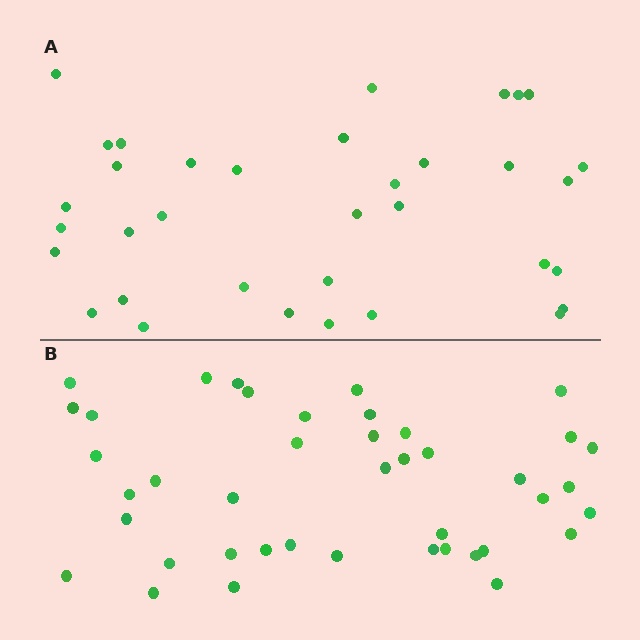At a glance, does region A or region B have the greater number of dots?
Region B (the bottom region) has more dots.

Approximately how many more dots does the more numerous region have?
Region B has roughly 8 or so more dots than region A.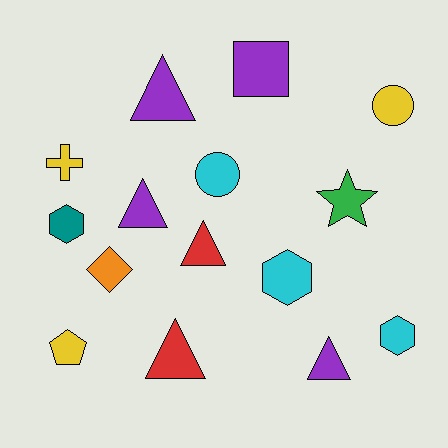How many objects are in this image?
There are 15 objects.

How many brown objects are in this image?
There are no brown objects.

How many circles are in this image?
There are 2 circles.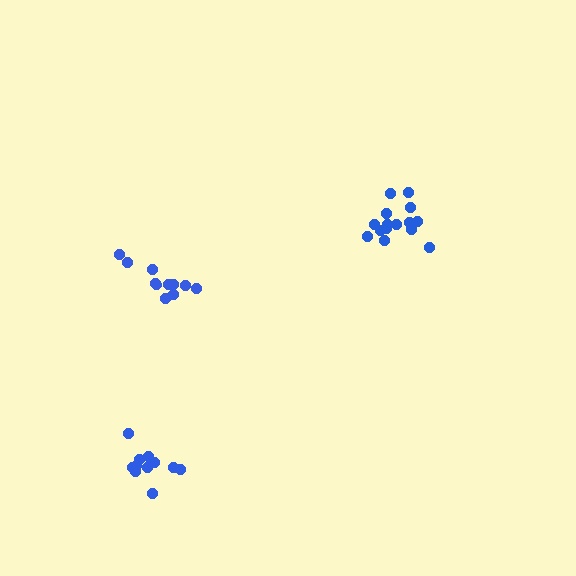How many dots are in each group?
Group 1: 11 dots, Group 2: 15 dots, Group 3: 11 dots (37 total).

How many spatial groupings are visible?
There are 3 spatial groupings.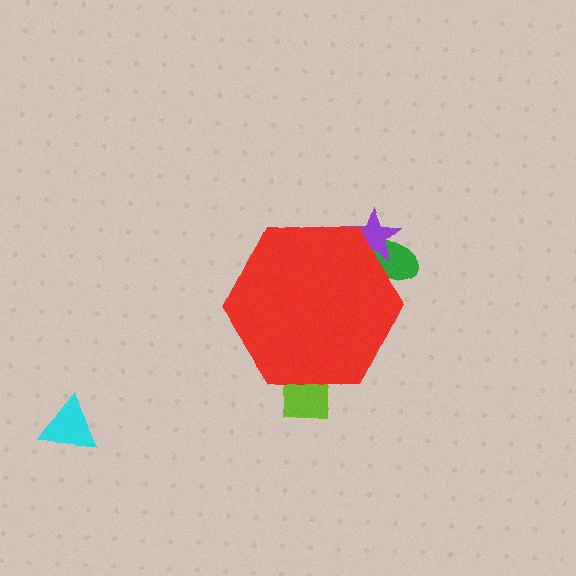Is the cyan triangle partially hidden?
No, the cyan triangle is fully visible.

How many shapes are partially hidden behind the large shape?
3 shapes are partially hidden.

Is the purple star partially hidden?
Yes, the purple star is partially hidden behind the red hexagon.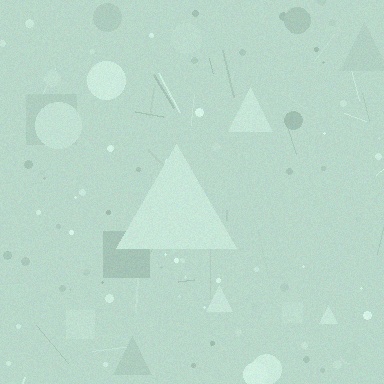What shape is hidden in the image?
A triangle is hidden in the image.